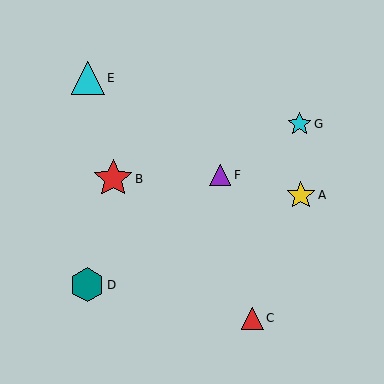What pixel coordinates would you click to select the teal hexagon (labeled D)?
Click at (87, 285) to select the teal hexagon D.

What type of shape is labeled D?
Shape D is a teal hexagon.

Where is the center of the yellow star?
The center of the yellow star is at (301, 195).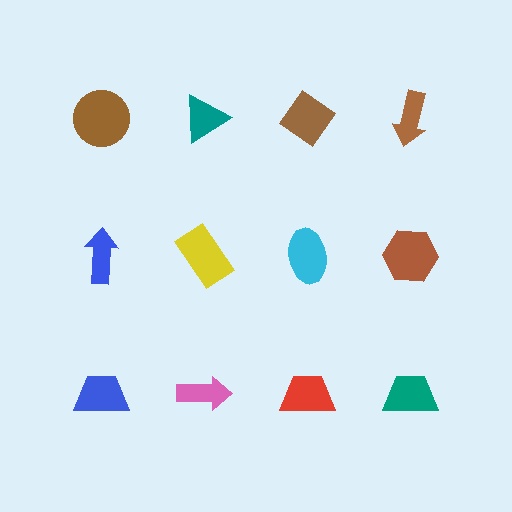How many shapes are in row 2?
4 shapes.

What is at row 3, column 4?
A teal trapezoid.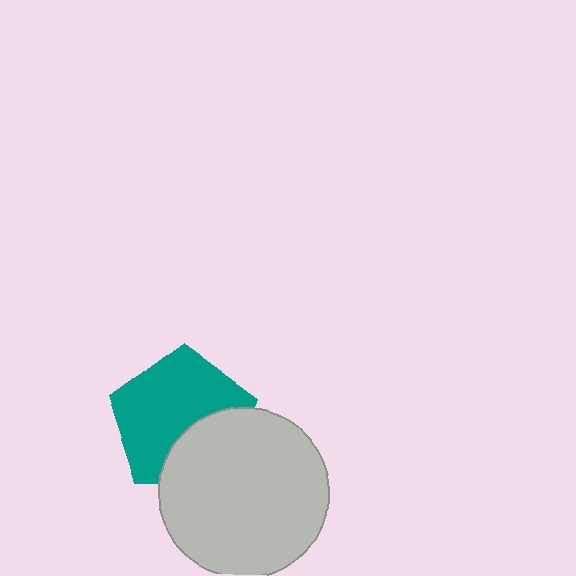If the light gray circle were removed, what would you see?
You would see the complete teal pentagon.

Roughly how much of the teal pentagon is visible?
Most of it is visible (roughly 67%).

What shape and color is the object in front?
The object in front is a light gray circle.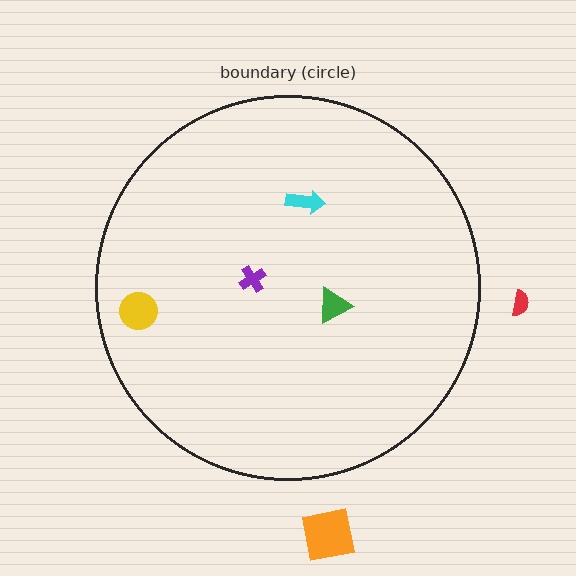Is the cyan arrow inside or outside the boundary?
Inside.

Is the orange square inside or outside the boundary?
Outside.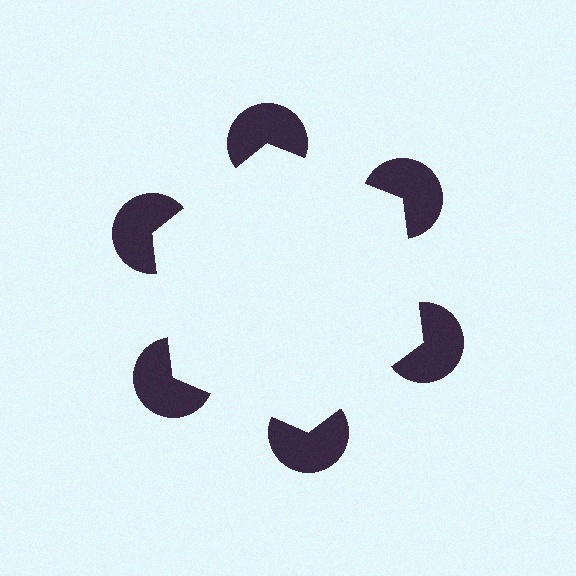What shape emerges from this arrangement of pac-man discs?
An illusory hexagon — its edges are inferred from the aligned wedge cuts in the pac-man discs, not physically drawn.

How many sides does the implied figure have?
6 sides.